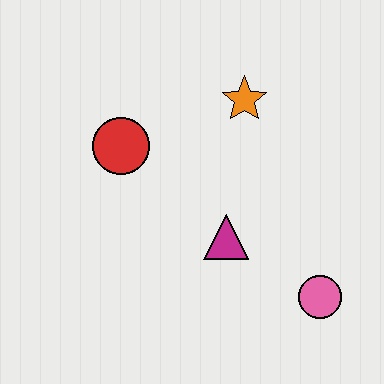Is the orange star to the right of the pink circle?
No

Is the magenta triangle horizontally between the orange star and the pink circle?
No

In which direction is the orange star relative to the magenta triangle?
The orange star is above the magenta triangle.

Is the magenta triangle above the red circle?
No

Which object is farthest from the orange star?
The pink circle is farthest from the orange star.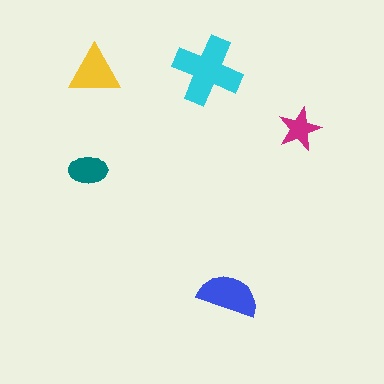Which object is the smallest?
The magenta star.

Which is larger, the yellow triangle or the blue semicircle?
The blue semicircle.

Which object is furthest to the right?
The magenta star is rightmost.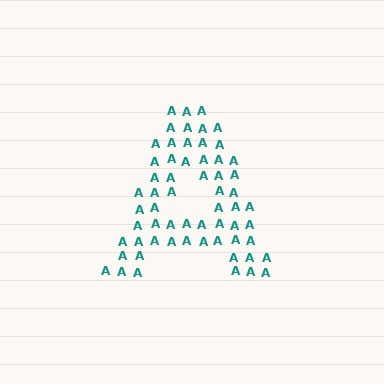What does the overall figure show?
The overall figure shows the letter A.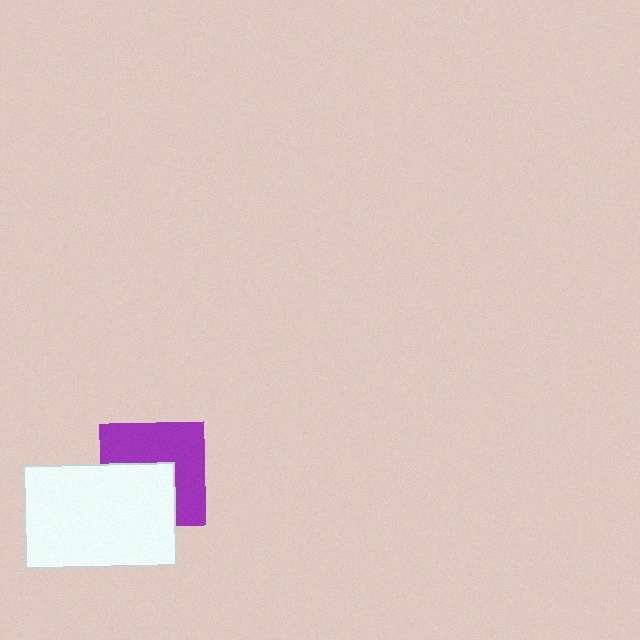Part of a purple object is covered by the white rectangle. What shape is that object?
It is a square.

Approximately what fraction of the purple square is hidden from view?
Roughly 44% of the purple square is hidden behind the white rectangle.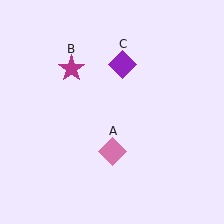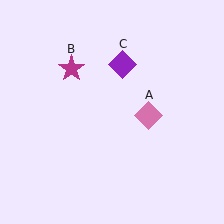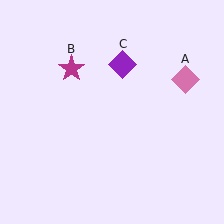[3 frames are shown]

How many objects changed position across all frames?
1 object changed position: pink diamond (object A).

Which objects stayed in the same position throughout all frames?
Magenta star (object B) and purple diamond (object C) remained stationary.